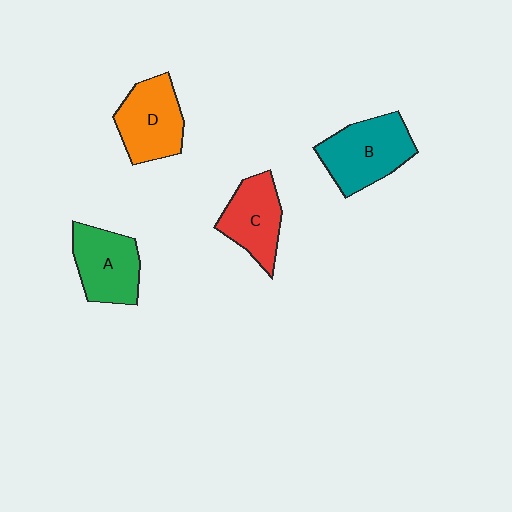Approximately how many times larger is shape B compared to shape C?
Approximately 1.3 times.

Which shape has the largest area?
Shape B (teal).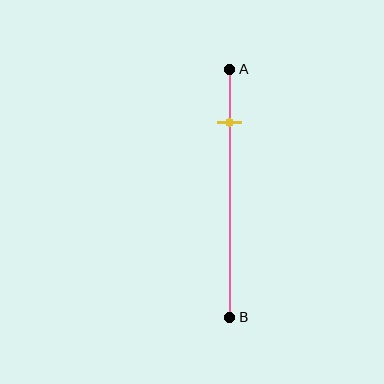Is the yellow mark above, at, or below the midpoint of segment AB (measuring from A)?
The yellow mark is above the midpoint of segment AB.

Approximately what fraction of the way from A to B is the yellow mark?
The yellow mark is approximately 20% of the way from A to B.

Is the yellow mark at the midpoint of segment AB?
No, the mark is at about 20% from A, not at the 50% midpoint.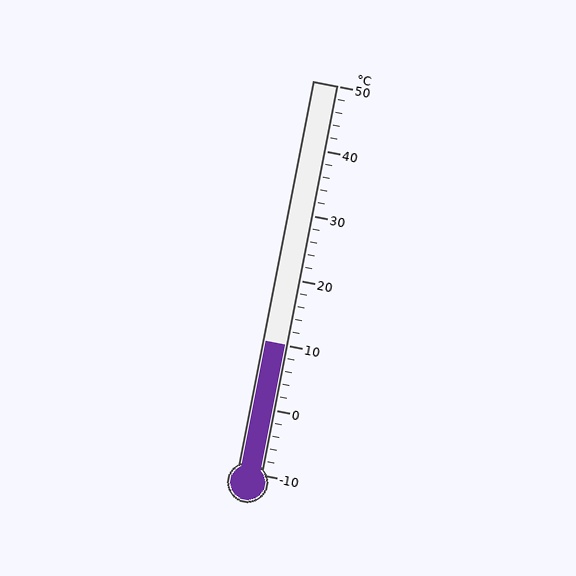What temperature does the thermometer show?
The thermometer shows approximately 10°C.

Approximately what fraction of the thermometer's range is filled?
The thermometer is filled to approximately 35% of its range.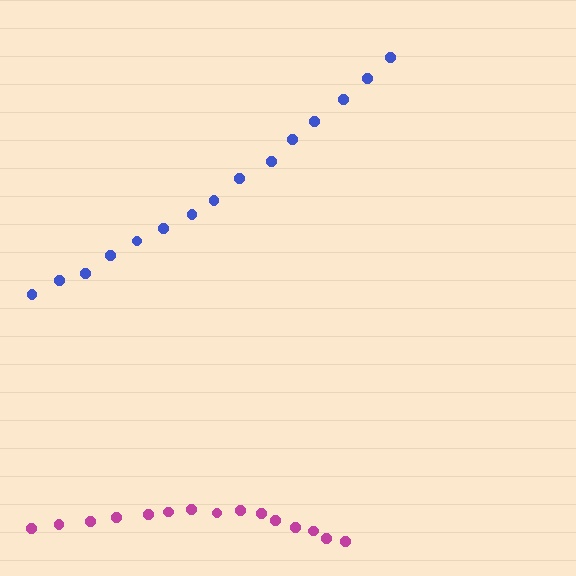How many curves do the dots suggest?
There are 2 distinct paths.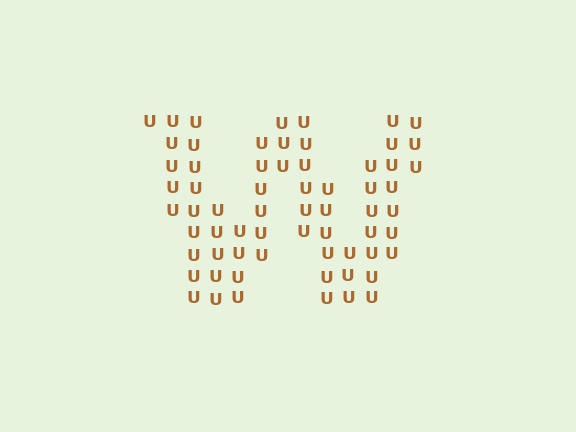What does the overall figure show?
The overall figure shows the letter W.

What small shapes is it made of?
It is made of small letter U's.